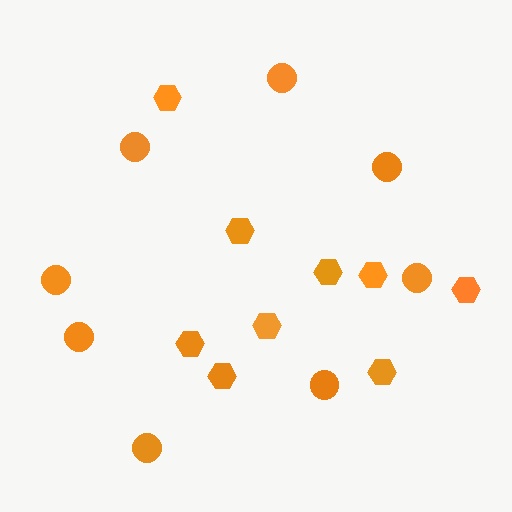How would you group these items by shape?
There are 2 groups: one group of circles (8) and one group of hexagons (9).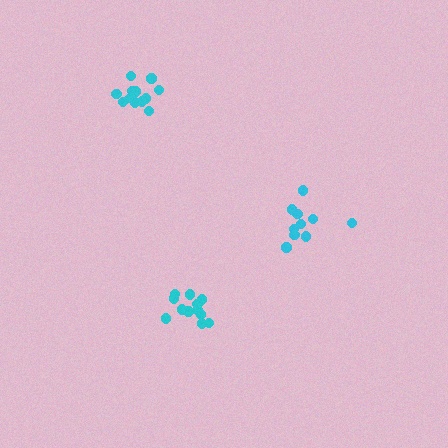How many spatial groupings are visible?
There are 3 spatial groupings.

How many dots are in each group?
Group 1: 13 dots, Group 2: 10 dots, Group 3: 12 dots (35 total).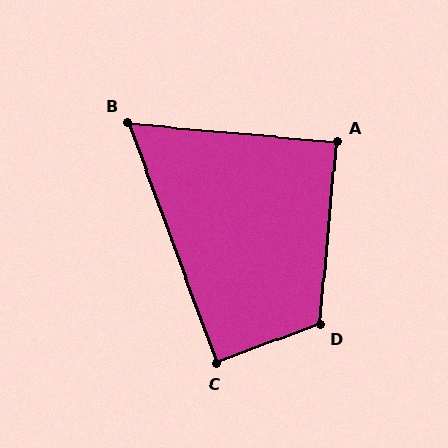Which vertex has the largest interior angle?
D, at approximately 115 degrees.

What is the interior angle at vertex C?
Approximately 90 degrees (approximately right).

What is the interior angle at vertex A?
Approximately 90 degrees (approximately right).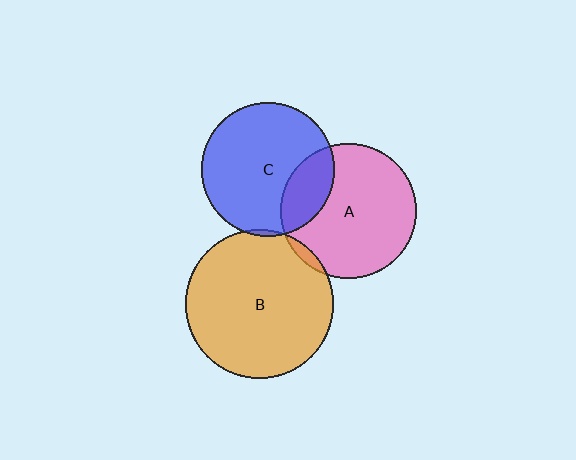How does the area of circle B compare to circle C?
Approximately 1.2 times.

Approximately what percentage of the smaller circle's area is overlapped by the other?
Approximately 5%.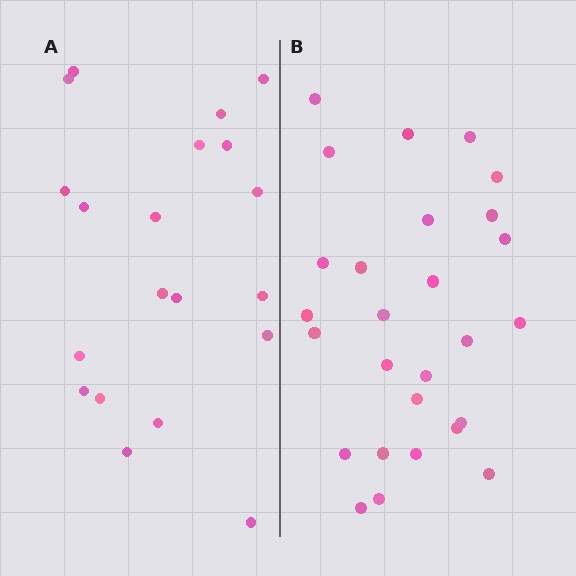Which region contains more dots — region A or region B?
Region B (the right region) has more dots.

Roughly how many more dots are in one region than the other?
Region B has roughly 8 or so more dots than region A.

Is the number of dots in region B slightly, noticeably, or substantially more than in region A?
Region B has noticeably more, but not dramatically so. The ratio is roughly 1.4 to 1.